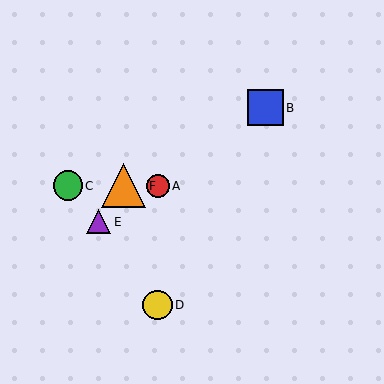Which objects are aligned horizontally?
Objects A, C, F are aligned horizontally.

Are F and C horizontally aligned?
Yes, both are at y≈186.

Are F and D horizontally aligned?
No, F is at y≈186 and D is at y≈305.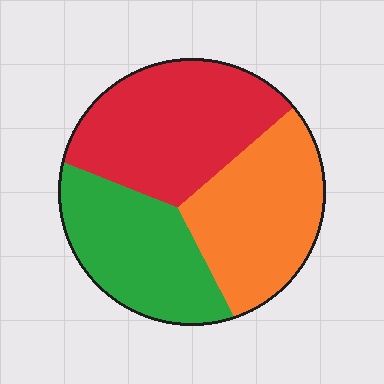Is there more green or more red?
Red.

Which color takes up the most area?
Red, at roughly 40%.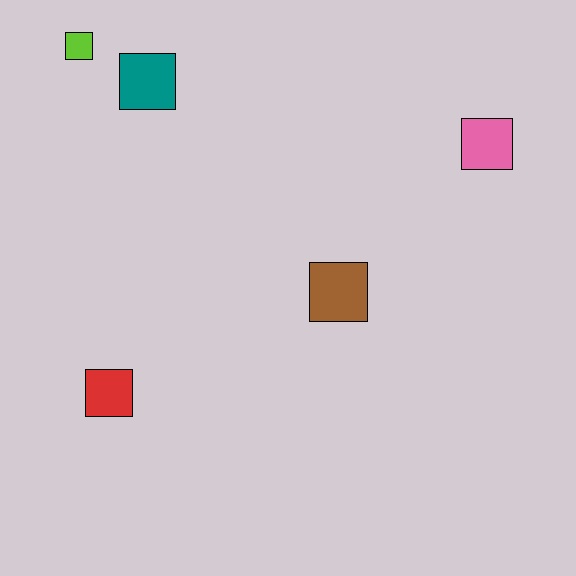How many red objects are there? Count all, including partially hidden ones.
There is 1 red object.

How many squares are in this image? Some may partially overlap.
There are 5 squares.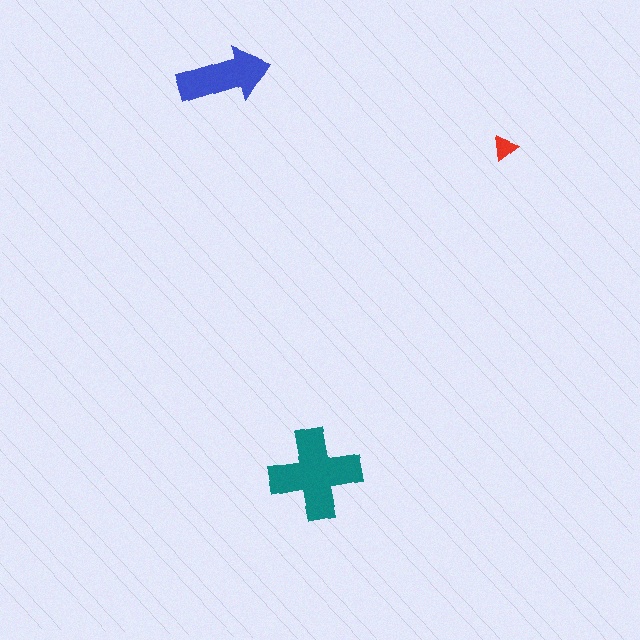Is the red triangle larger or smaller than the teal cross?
Smaller.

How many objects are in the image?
There are 3 objects in the image.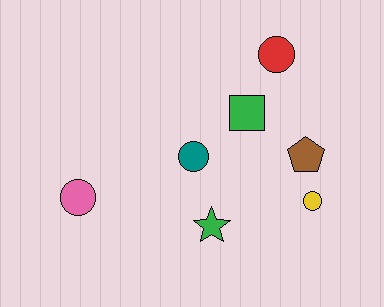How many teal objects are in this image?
There is 1 teal object.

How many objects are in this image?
There are 7 objects.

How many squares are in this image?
There is 1 square.